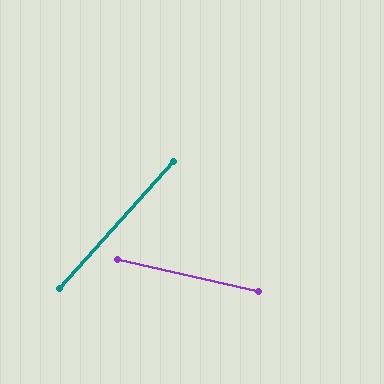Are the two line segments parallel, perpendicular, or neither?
Neither parallel nor perpendicular — they differ by about 61°.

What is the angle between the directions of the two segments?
Approximately 61 degrees.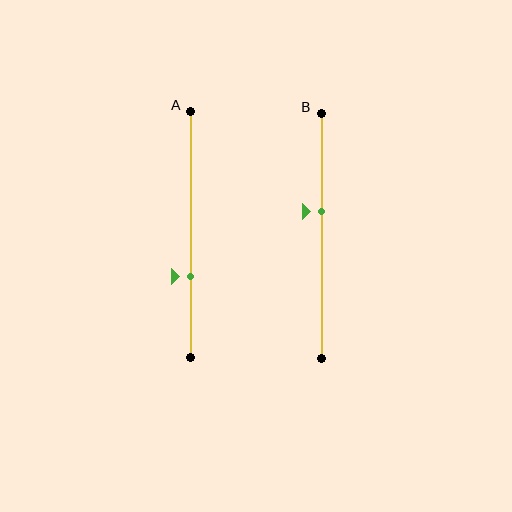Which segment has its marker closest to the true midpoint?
Segment B has its marker closest to the true midpoint.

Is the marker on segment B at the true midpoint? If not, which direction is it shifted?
No, the marker on segment B is shifted upward by about 10% of the segment length.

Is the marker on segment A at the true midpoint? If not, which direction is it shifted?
No, the marker on segment A is shifted downward by about 17% of the segment length.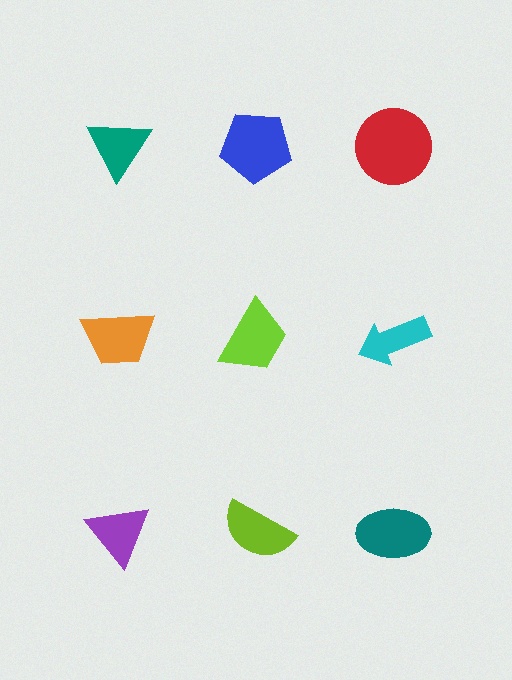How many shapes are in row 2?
3 shapes.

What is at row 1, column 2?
A blue pentagon.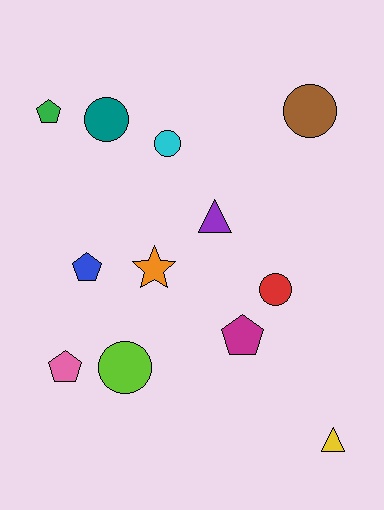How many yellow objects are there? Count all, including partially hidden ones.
There is 1 yellow object.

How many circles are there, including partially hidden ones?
There are 5 circles.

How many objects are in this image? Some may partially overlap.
There are 12 objects.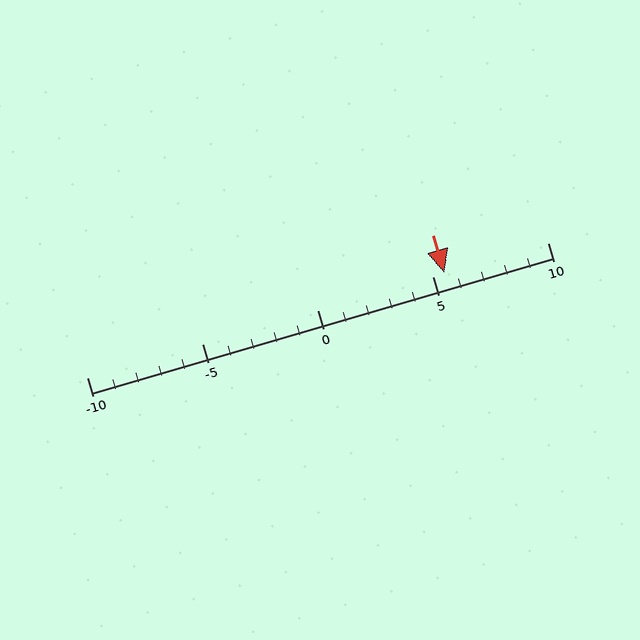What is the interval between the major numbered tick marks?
The major tick marks are spaced 5 units apart.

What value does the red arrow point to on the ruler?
The red arrow points to approximately 6.